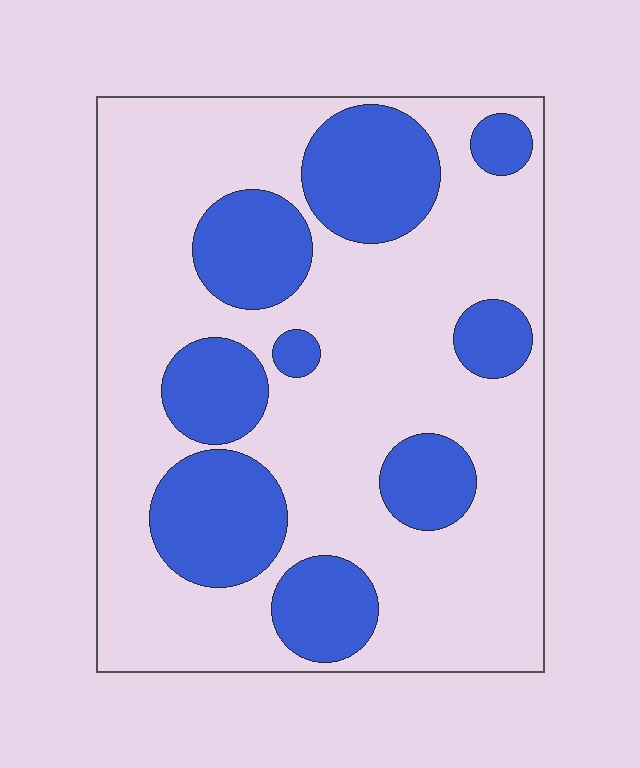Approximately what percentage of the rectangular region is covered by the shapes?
Approximately 30%.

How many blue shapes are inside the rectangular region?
9.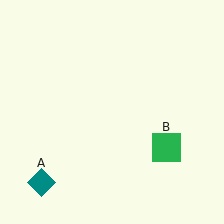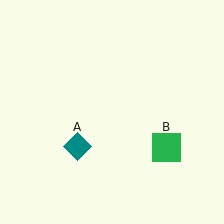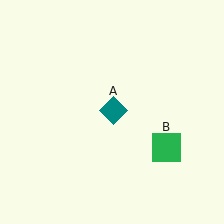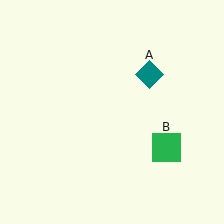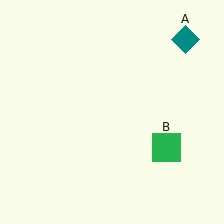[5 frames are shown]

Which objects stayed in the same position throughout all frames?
Green square (object B) remained stationary.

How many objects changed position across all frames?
1 object changed position: teal diamond (object A).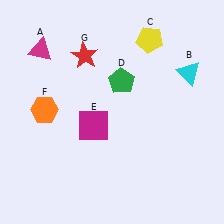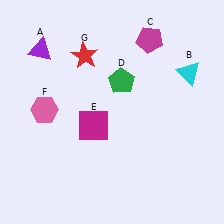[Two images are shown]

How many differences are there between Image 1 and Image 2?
There are 3 differences between the two images.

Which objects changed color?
A changed from magenta to purple. C changed from yellow to magenta. F changed from orange to pink.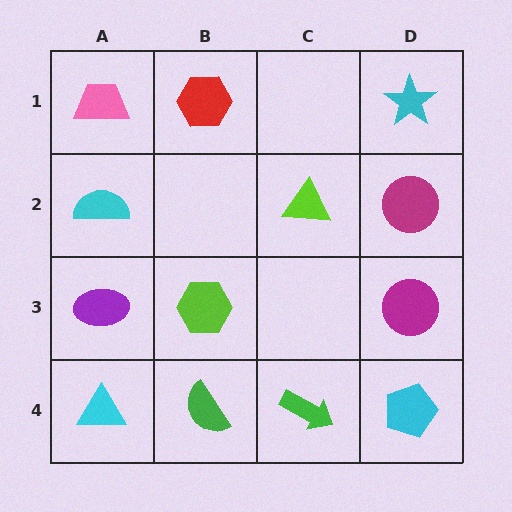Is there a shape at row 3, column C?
No, that cell is empty.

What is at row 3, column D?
A magenta circle.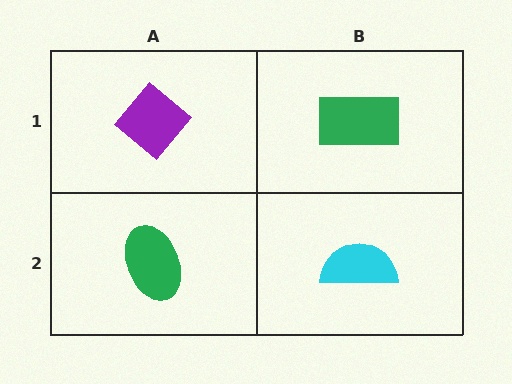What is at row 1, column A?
A purple diamond.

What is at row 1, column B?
A green rectangle.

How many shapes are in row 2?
2 shapes.